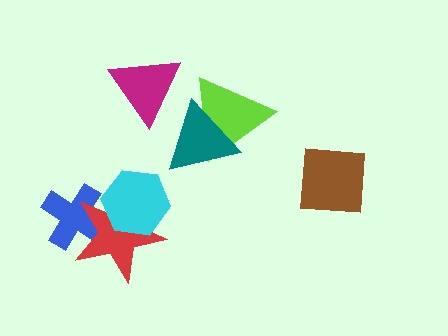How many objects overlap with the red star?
2 objects overlap with the red star.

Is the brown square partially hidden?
No, no other shape covers it.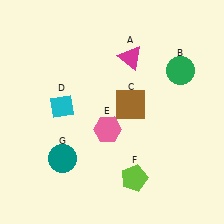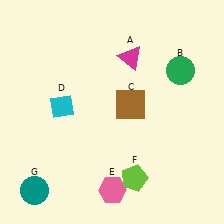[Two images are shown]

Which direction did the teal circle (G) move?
The teal circle (G) moved down.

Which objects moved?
The objects that moved are: the pink hexagon (E), the teal circle (G).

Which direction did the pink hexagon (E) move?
The pink hexagon (E) moved down.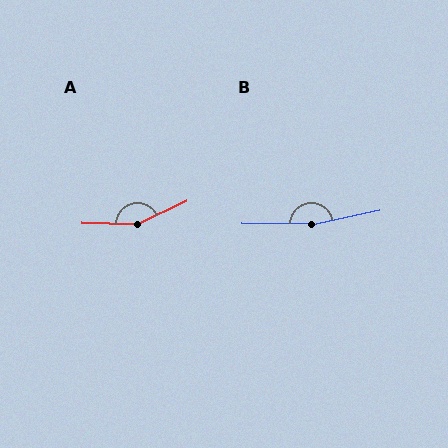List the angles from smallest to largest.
A (153°), B (167°).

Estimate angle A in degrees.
Approximately 153 degrees.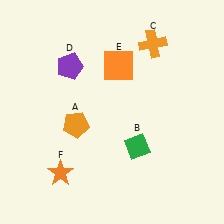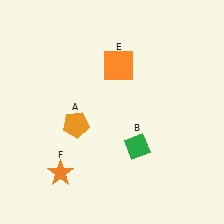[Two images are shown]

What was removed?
The orange cross (C), the purple pentagon (D) were removed in Image 2.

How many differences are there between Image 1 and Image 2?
There are 2 differences between the two images.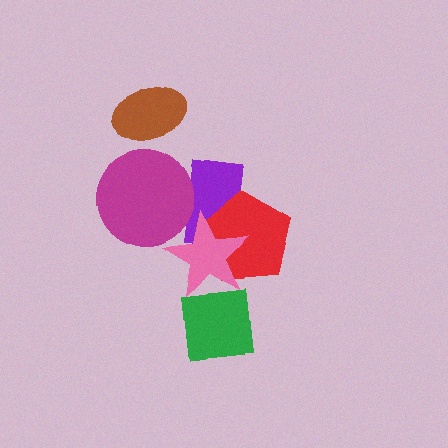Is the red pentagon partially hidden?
Yes, it is partially covered by another shape.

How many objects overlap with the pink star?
4 objects overlap with the pink star.